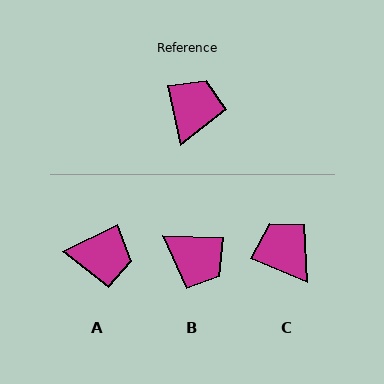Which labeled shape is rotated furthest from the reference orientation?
B, about 103 degrees away.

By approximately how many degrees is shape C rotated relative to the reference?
Approximately 55 degrees counter-clockwise.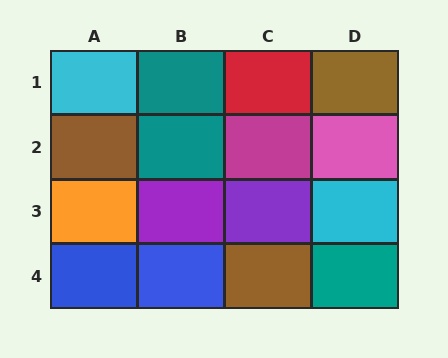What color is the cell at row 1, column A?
Cyan.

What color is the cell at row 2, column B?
Teal.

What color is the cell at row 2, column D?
Pink.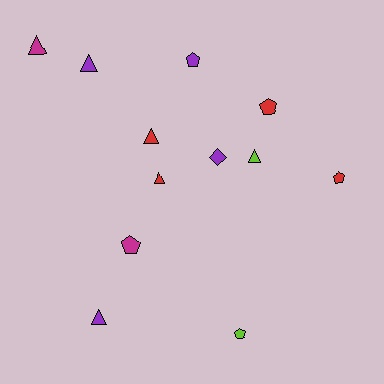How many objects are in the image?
There are 12 objects.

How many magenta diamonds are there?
There are no magenta diamonds.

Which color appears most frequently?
Red, with 4 objects.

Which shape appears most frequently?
Triangle, with 6 objects.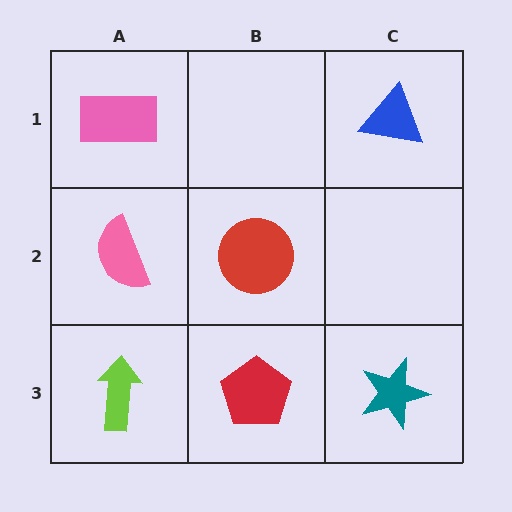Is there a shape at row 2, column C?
No, that cell is empty.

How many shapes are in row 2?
2 shapes.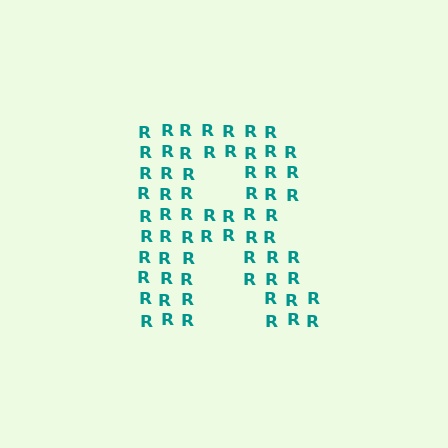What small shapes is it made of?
It is made of small letter R's.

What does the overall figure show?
The overall figure shows the letter R.